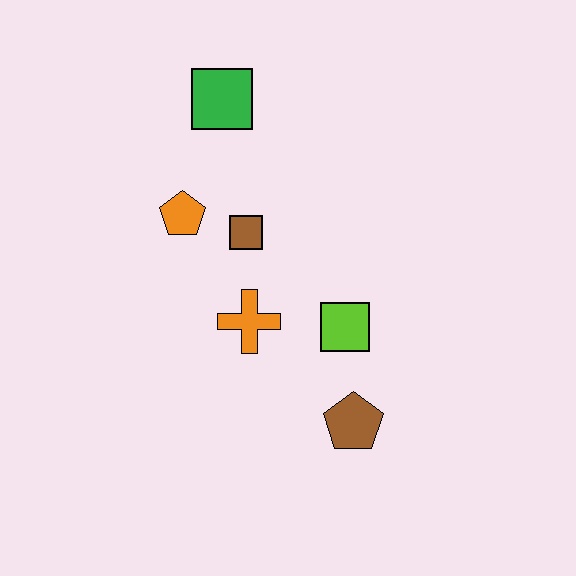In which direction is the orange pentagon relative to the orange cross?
The orange pentagon is above the orange cross.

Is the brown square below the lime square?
No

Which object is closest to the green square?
The orange pentagon is closest to the green square.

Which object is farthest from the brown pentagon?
The green square is farthest from the brown pentagon.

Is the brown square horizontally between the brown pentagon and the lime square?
No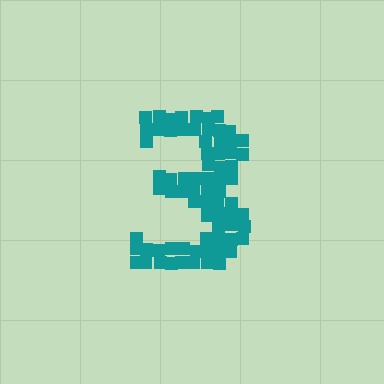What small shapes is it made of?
It is made of small squares.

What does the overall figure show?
The overall figure shows the digit 3.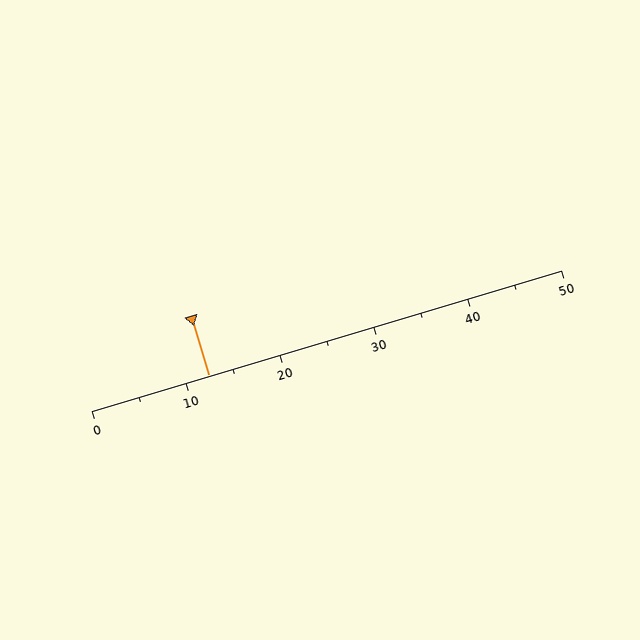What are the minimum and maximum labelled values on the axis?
The axis runs from 0 to 50.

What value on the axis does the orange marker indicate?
The marker indicates approximately 12.5.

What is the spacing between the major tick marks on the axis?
The major ticks are spaced 10 apart.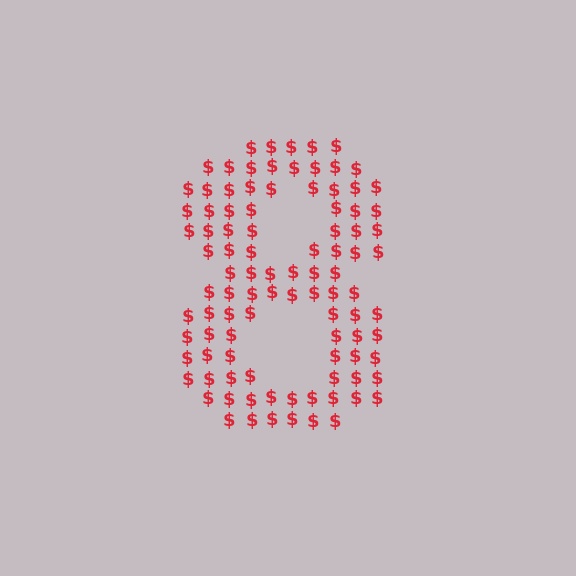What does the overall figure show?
The overall figure shows the digit 8.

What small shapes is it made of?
It is made of small dollar signs.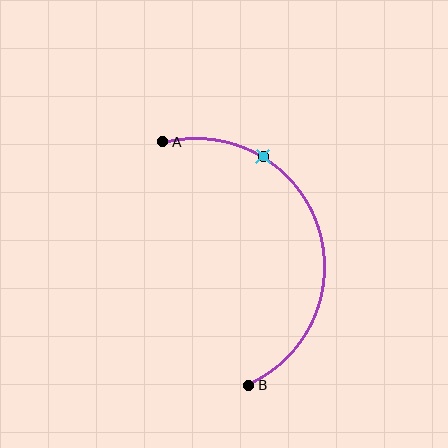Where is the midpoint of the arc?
The arc midpoint is the point on the curve farthest from the straight line joining A and B. It sits to the right of that line.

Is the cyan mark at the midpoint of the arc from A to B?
No. The cyan mark lies on the arc but is closer to endpoint A. The arc midpoint would be at the point on the curve equidistant along the arc from both A and B.